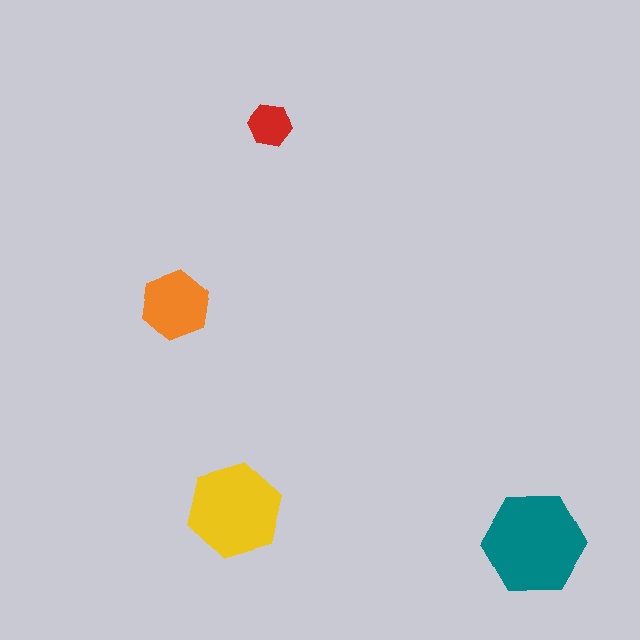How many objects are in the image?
There are 4 objects in the image.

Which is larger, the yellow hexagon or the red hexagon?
The yellow one.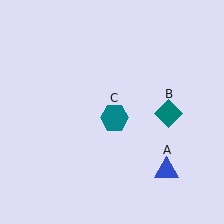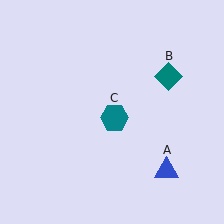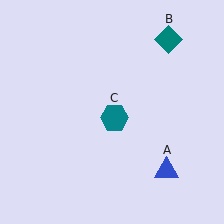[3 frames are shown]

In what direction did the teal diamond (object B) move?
The teal diamond (object B) moved up.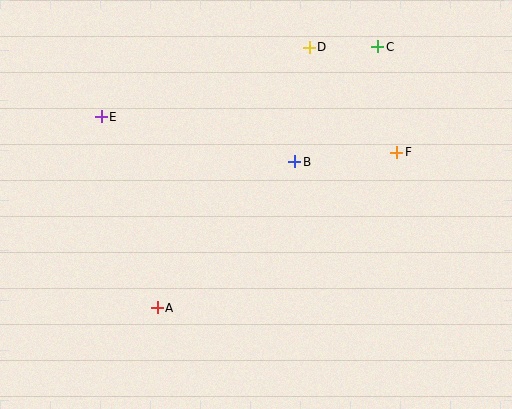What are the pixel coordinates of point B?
Point B is at (295, 162).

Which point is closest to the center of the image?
Point B at (295, 162) is closest to the center.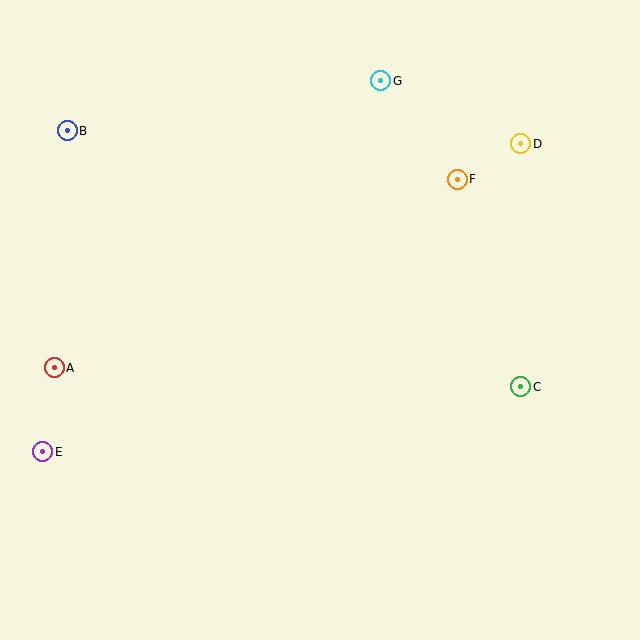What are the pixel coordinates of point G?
Point G is at (381, 81).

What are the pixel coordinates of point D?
Point D is at (521, 144).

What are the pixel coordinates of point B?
Point B is at (67, 131).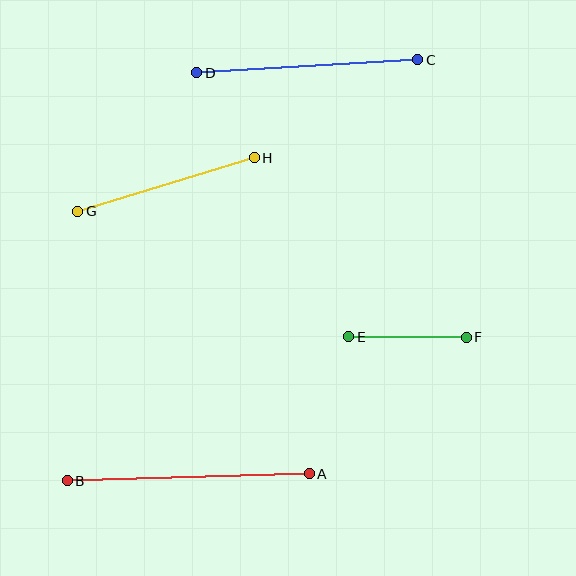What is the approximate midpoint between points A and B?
The midpoint is at approximately (188, 477) pixels.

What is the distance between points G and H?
The distance is approximately 185 pixels.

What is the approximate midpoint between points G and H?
The midpoint is at approximately (166, 185) pixels.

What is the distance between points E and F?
The distance is approximately 117 pixels.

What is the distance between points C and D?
The distance is approximately 221 pixels.